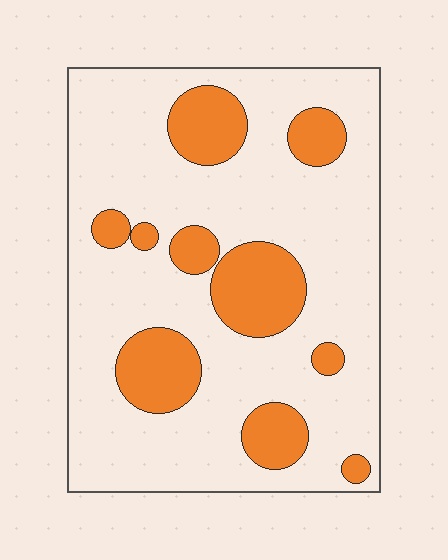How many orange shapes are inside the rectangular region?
10.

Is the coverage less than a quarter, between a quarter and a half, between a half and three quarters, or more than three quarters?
Less than a quarter.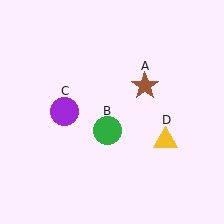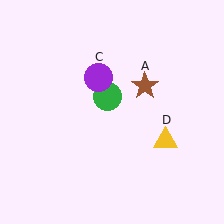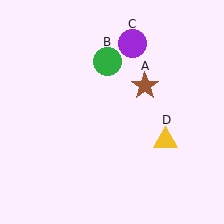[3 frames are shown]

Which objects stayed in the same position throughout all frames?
Brown star (object A) and yellow triangle (object D) remained stationary.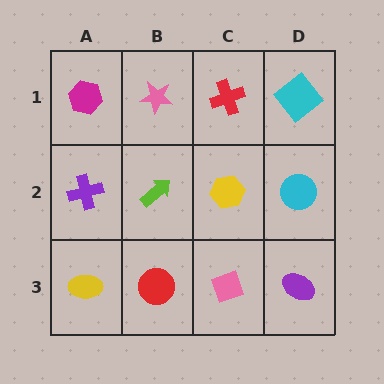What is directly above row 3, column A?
A purple cross.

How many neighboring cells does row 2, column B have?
4.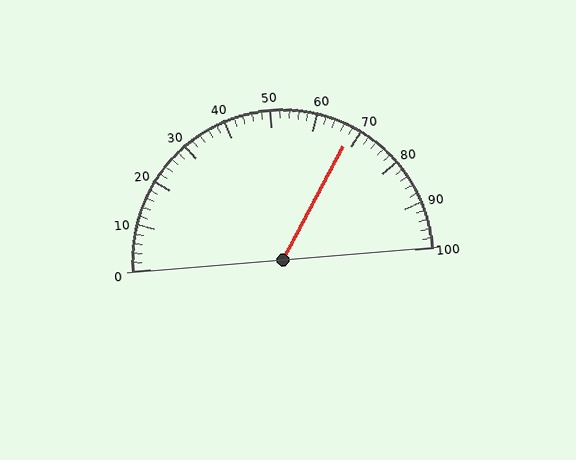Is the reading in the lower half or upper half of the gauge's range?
The reading is in the upper half of the range (0 to 100).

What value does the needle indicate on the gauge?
The needle indicates approximately 68.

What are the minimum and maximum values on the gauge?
The gauge ranges from 0 to 100.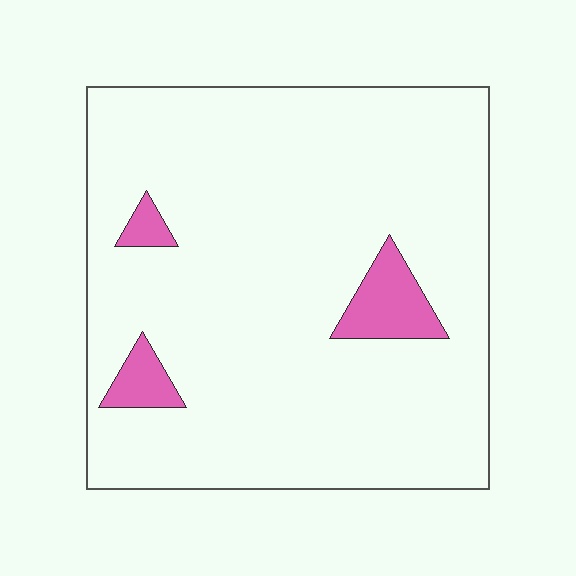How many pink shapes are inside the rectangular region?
3.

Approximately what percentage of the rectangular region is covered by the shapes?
Approximately 5%.